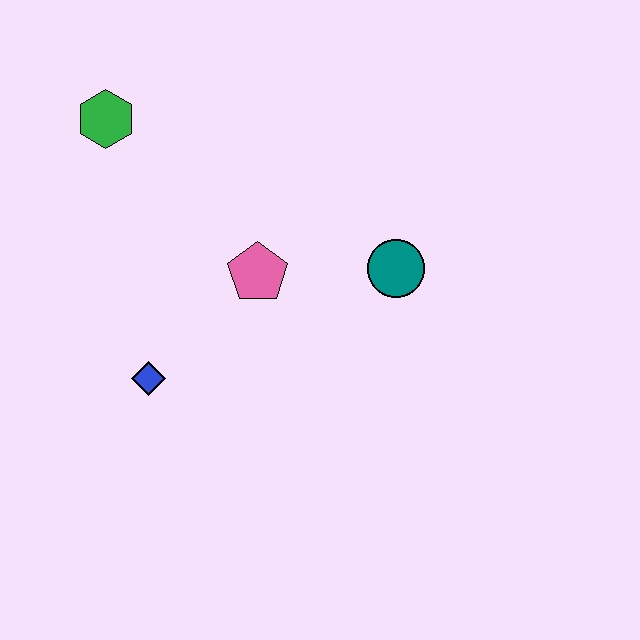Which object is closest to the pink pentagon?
The teal circle is closest to the pink pentagon.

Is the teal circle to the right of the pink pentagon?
Yes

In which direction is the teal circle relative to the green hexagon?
The teal circle is to the right of the green hexagon.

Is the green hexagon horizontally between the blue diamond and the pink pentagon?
No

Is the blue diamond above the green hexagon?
No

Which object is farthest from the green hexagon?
The teal circle is farthest from the green hexagon.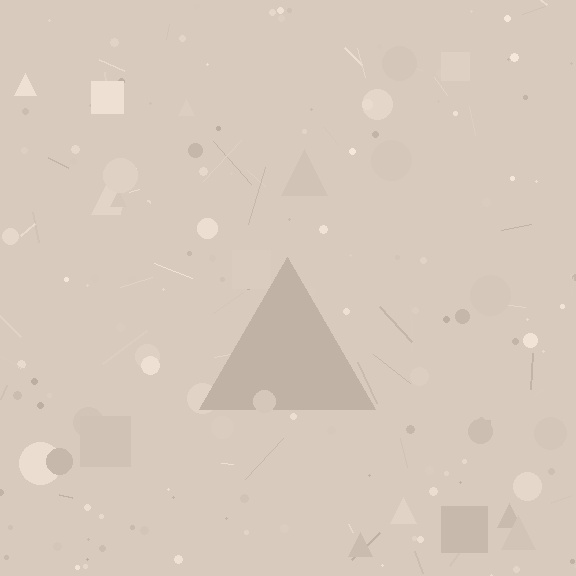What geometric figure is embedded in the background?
A triangle is embedded in the background.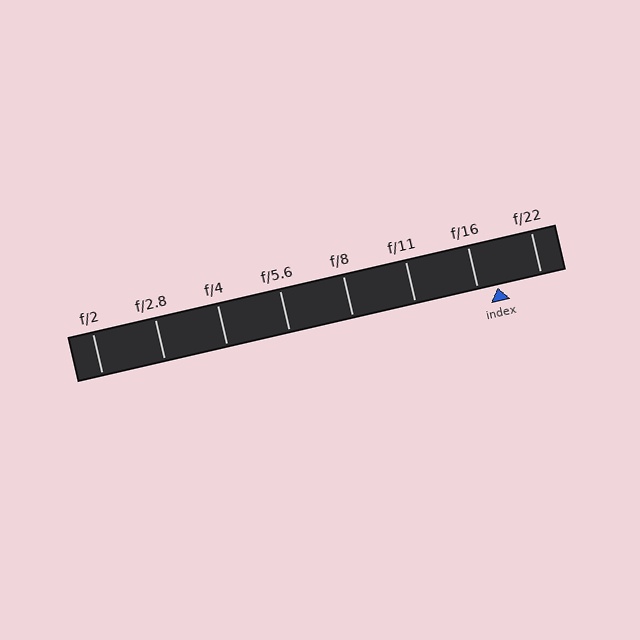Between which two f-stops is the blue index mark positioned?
The index mark is between f/16 and f/22.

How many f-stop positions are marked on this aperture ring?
There are 8 f-stop positions marked.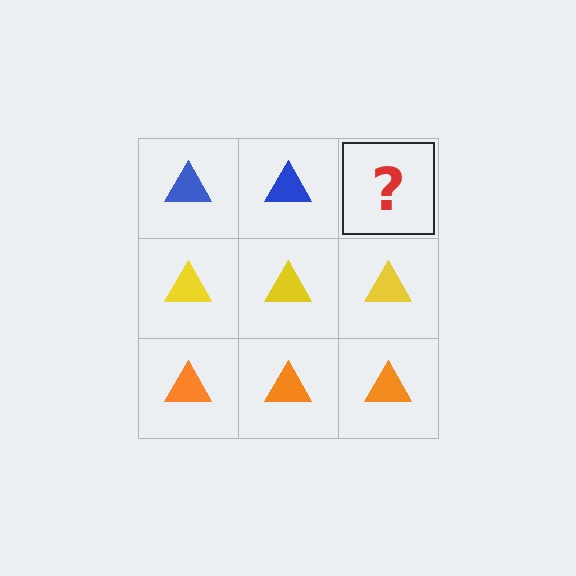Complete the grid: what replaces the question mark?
The question mark should be replaced with a blue triangle.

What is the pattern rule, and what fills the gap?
The rule is that each row has a consistent color. The gap should be filled with a blue triangle.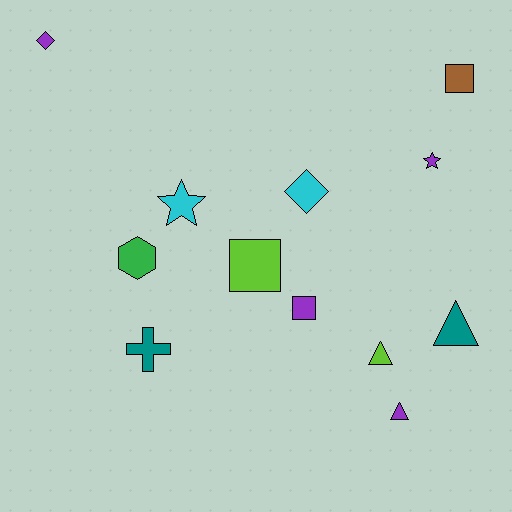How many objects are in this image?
There are 12 objects.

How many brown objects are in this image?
There is 1 brown object.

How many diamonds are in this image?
There are 2 diamonds.